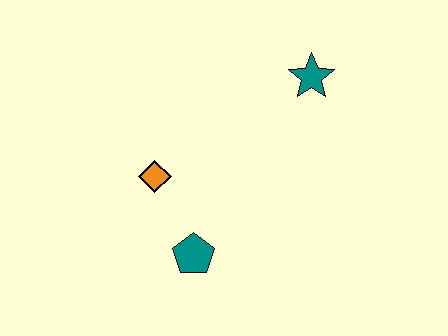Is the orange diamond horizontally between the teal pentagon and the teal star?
No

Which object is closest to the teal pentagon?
The orange diamond is closest to the teal pentagon.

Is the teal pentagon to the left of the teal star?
Yes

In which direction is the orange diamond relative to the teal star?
The orange diamond is to the left of the teal star.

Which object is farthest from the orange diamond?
The teal star is farthest from the orange diamond.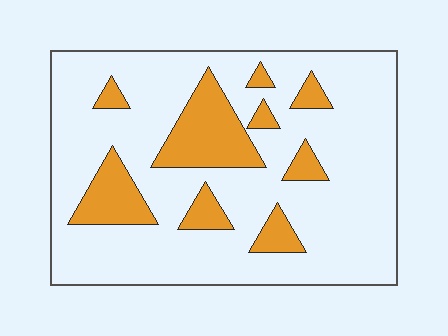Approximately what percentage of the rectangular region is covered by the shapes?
Approximately 20%.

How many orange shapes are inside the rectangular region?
9.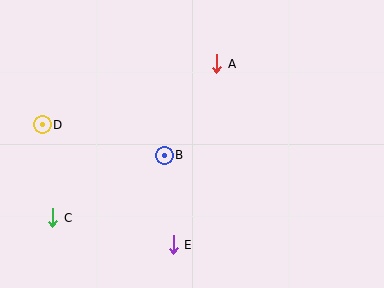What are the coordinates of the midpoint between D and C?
The midpoint between D and C is at (48, 171).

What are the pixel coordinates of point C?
Point C is at (53, 218).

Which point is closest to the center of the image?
Point B at (164, 155) is closest to the center.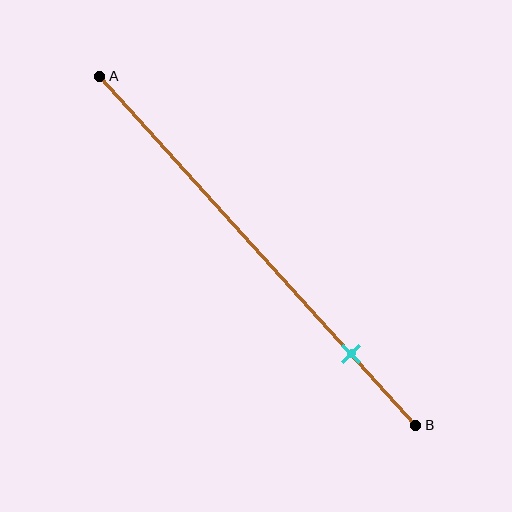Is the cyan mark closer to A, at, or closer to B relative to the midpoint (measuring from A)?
The cyan mark is closer to point B than the midpoint of segment AB.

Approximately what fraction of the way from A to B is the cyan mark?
The cyan mark is approximately 80% of the way from A to B.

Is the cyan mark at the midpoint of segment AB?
No, the mark is at about 80% from A, not at the 50% midpoint.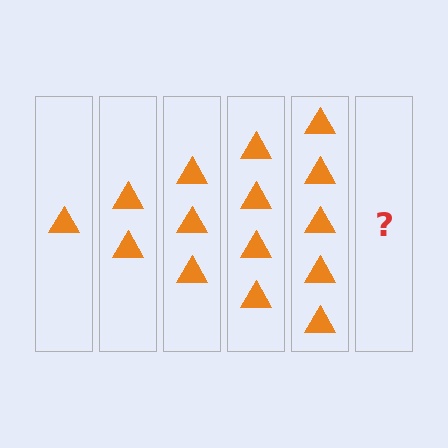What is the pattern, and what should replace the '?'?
The pattern is that each step adds one more triangle. The '?' should be 6 triangles.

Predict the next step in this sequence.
The next step is 6 triangles.